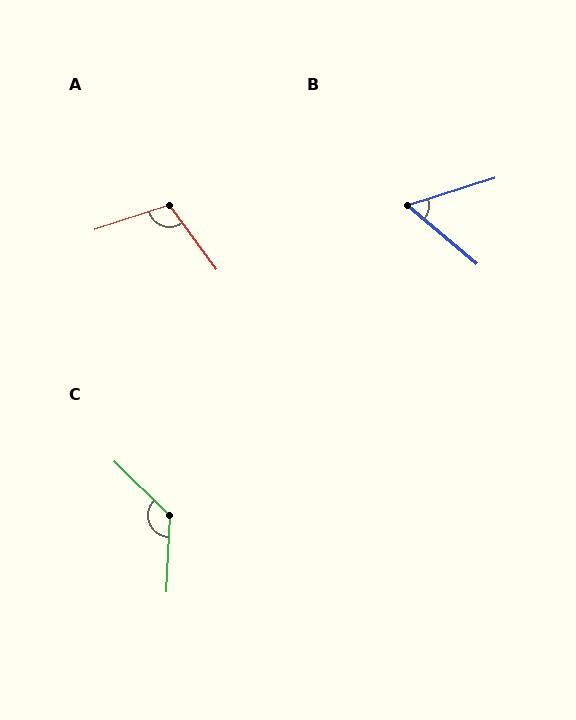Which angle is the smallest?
B, at approximately 57 degrees.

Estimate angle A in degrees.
Approximately 108 degrees.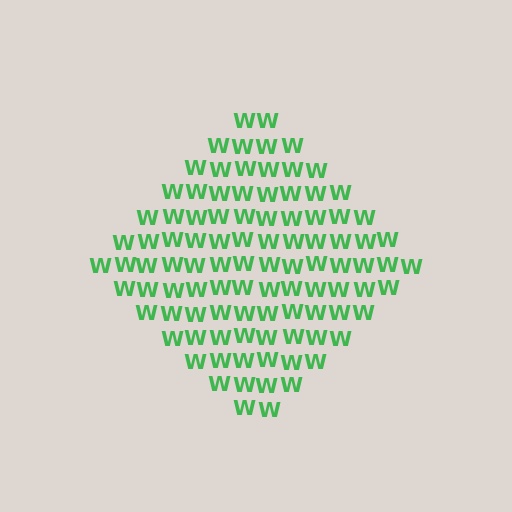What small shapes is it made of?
It is made of small letter W's.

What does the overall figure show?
The overall figure shows a diamond.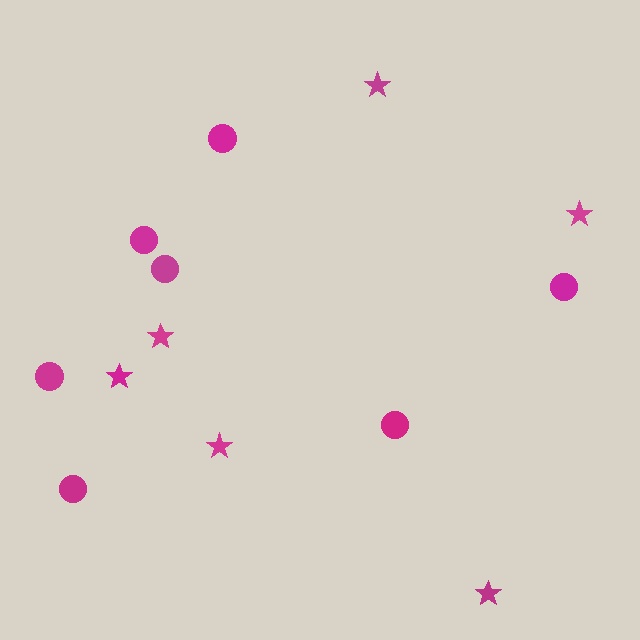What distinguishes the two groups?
There are 2 groups: one group of stars (6) and one group of circles (7).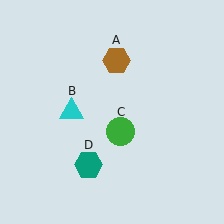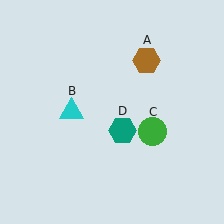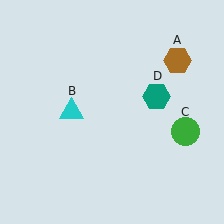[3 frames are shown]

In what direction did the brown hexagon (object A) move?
The brown hexagon (object A) moved right.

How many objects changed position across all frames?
3 objects changed position: brown hexagon (object A), green circle (object C), teal hexagon (object D).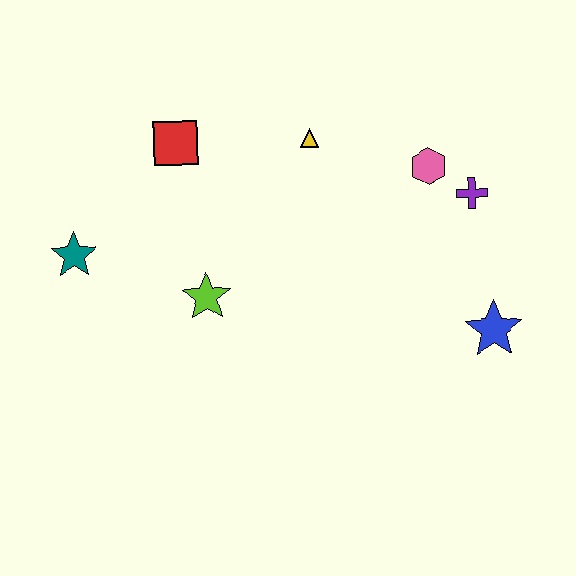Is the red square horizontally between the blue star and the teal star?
Yes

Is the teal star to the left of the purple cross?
Yes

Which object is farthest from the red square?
The blue star is farthest from the red square.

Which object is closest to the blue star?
The purple cross is closest to the blue star.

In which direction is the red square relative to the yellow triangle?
The red square is to the left of the yellow triangle.